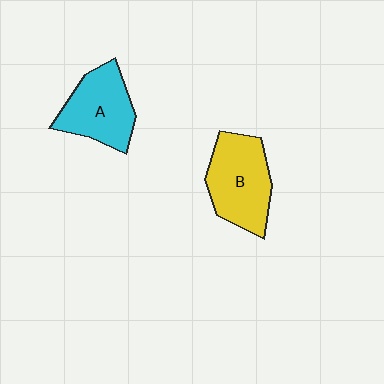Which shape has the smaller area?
Shape A (cyan).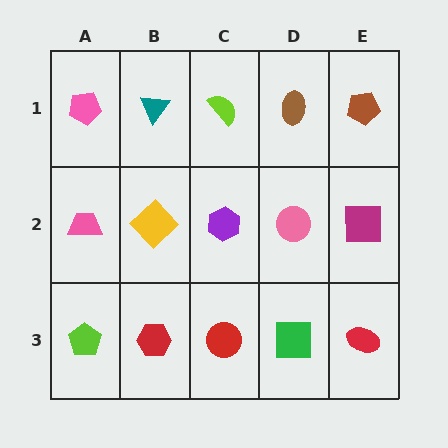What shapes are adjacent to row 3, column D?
A pink circle (row 2, column D), a red circle (row 3, column C), a red ellipse (row 3, column E).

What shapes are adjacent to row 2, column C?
A lime semicircle (row 1, column C), a red circle (row 3, column C), a yellow diamond (row 2, column B), a pink circle (row 2, column D).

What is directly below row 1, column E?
A magenta square.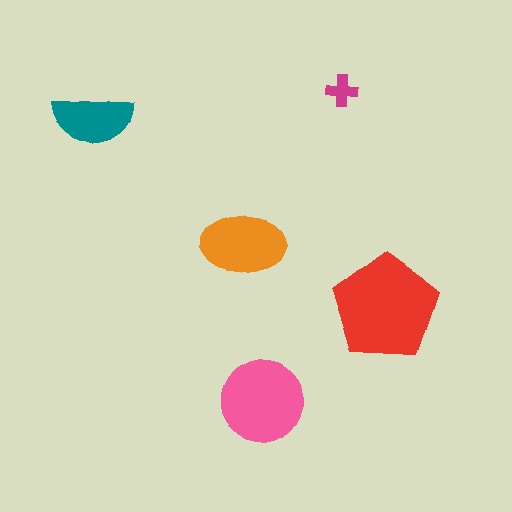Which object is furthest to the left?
The teal semicircle is leftmost.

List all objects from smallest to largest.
The magenta cross, the teal semicircle, the orange ellipse, the pink circle, the red pentagon.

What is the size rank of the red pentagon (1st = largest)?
1st.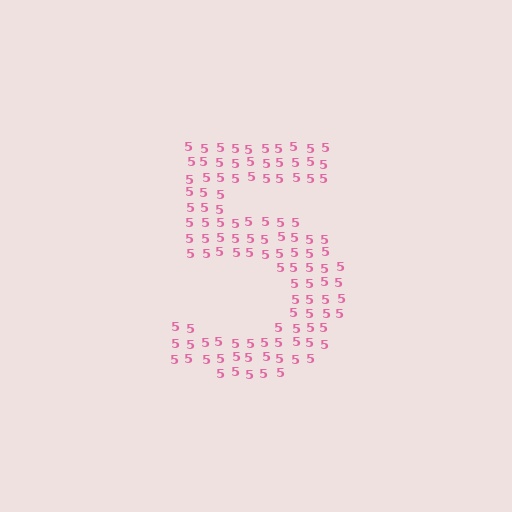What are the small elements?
The small elements are digit 5's.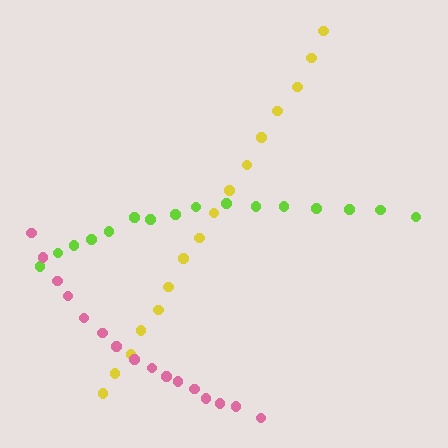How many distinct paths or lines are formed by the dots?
There are 3 distinct paths.